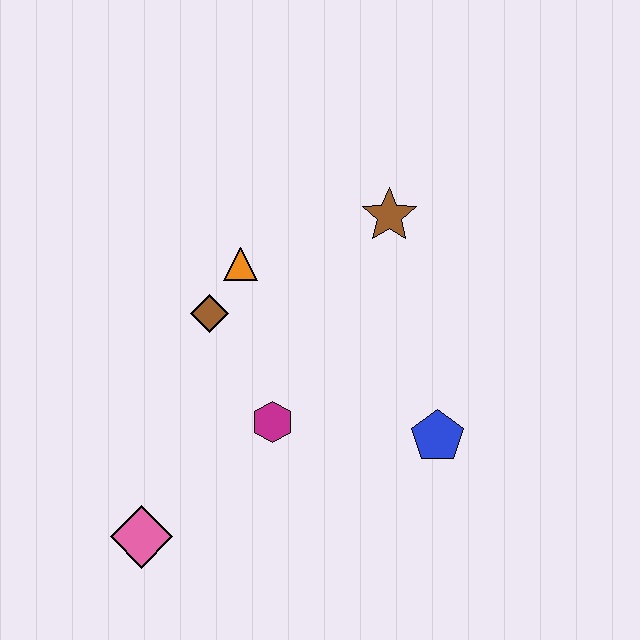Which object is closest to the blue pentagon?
The magenta hexagon is closest to the blue pentagon.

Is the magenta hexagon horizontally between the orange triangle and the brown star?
Yes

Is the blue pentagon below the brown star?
Yes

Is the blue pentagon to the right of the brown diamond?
Yes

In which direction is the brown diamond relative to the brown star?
The brown diamond is to the left of the brown star.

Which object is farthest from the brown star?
The pink diamond is farthest from the brown star.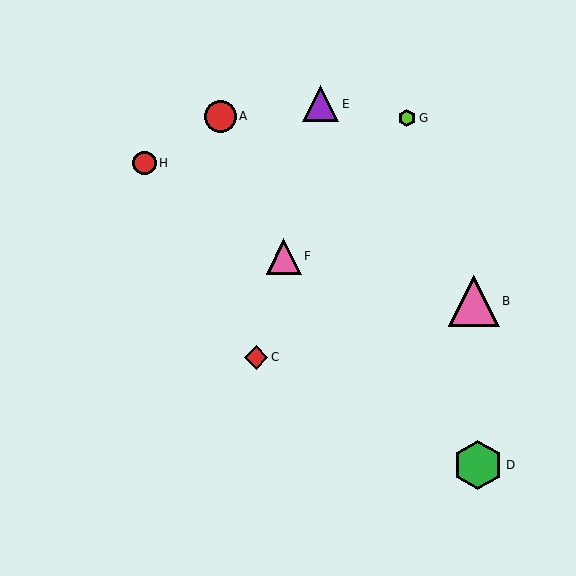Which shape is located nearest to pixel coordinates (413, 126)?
The lime hexagon (labeled G) at (407, 118) is nearest to that location.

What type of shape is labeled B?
Shape B is a pink triangle.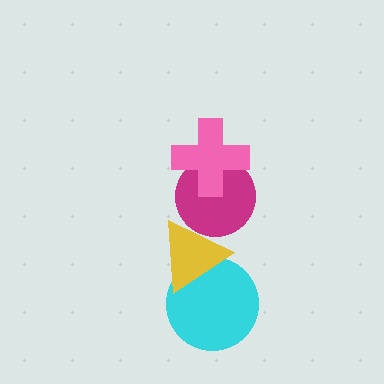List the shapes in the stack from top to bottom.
From top to bottom: the pink cross, the magenta circle, the yellow triangle, the cyan circle.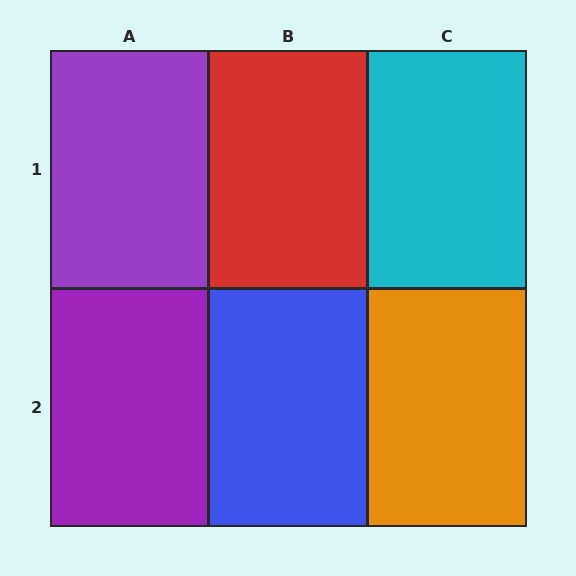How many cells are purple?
2 cells are purple.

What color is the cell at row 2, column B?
Blue.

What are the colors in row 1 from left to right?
Purple, red, cyan.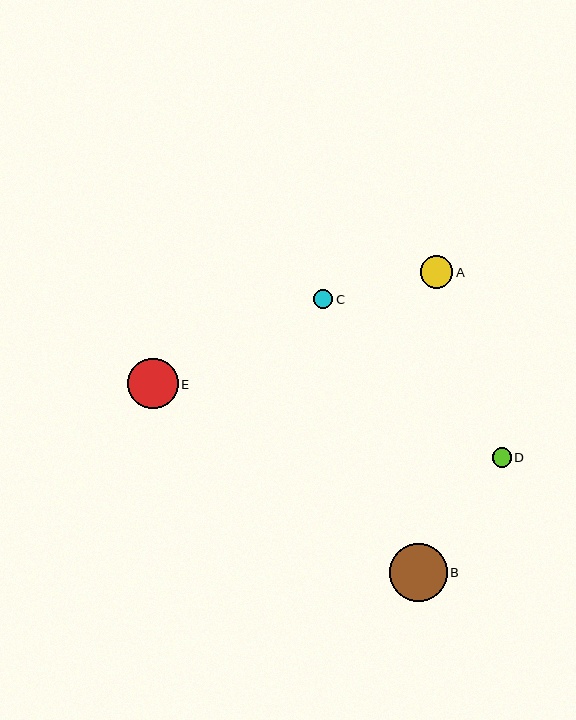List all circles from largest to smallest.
From largest to smallest: B, E, A, D, C.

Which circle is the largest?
Circle B is the largest with a size of approximately 58 pixels.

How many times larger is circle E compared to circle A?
Circle E is approximately 1.6 times the size of circle A.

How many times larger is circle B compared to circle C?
Circle B is approximately 3.1 times the size of circle C.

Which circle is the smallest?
Circle C is the smallest with a size of approximately 19 pixels.